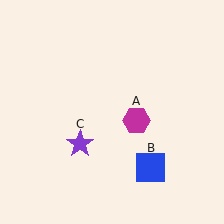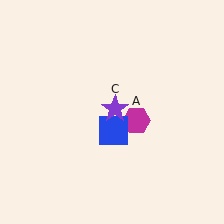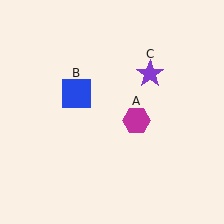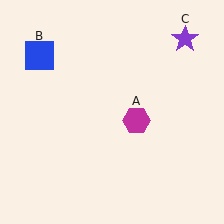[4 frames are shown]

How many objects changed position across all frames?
2 objects changed position: blue square (object B), purple star (object C).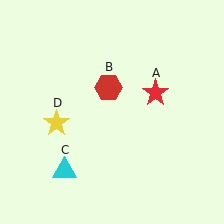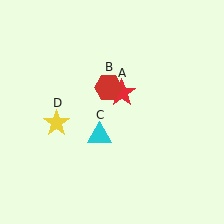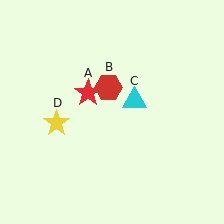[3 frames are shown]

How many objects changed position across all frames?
2 objects changed position: red star (object A), cyan triangle (object C).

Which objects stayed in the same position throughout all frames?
Red hexagon (object B) and yellow star (object D) remained stationary.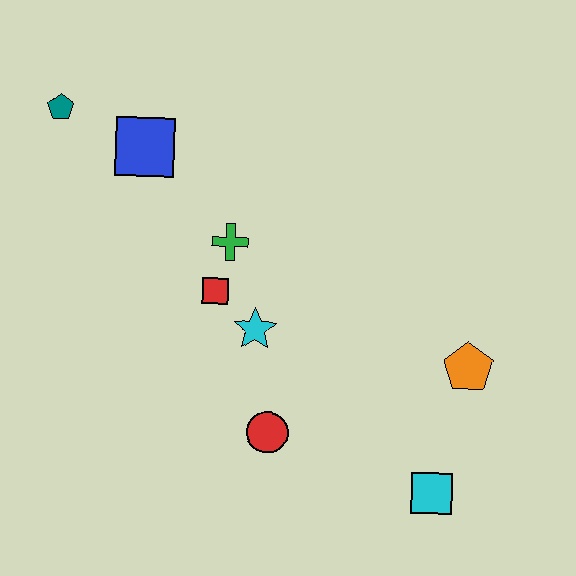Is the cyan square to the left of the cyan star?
No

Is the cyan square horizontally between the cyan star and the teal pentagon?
No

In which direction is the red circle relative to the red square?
The red circle is below the red square.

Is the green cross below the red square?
No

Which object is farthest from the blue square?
The cyan square is farthest from the blue square.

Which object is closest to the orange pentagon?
The cyan square is closest to the orange pentagon.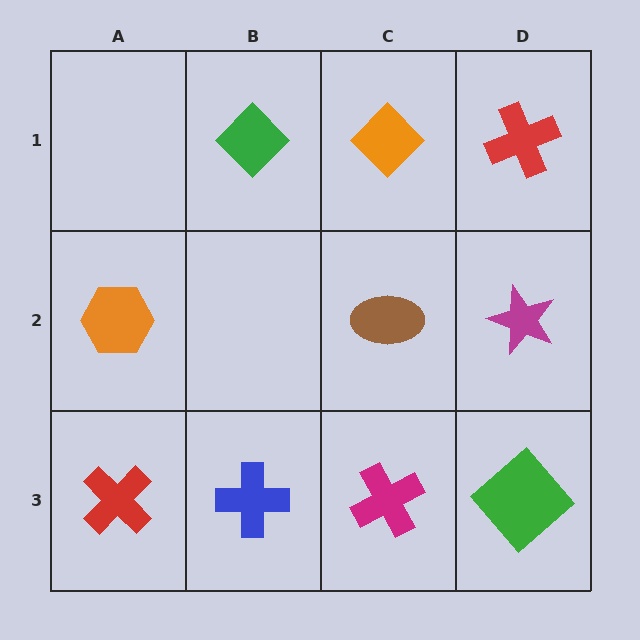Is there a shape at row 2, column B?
No, that cell is empty.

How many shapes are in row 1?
3 shapes.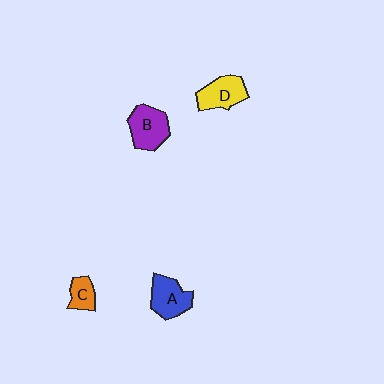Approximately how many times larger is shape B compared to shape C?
Approximately 1.9 times.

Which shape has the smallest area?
Shape C (orange).